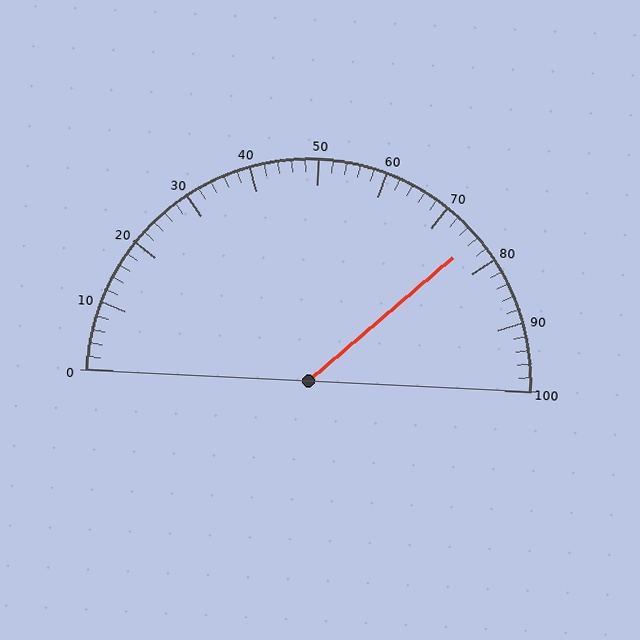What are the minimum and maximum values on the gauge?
The gauge ranges from 0 to 100.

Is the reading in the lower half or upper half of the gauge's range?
The reading is in the upper half of the range (0 to 100).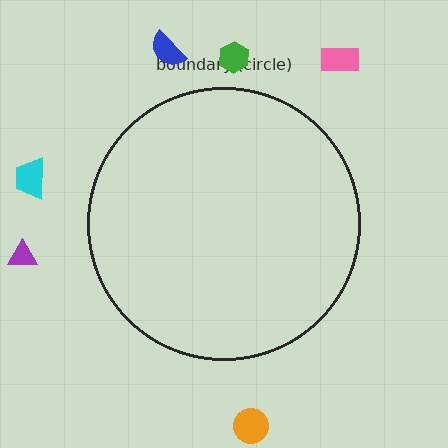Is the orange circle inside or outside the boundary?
Outside.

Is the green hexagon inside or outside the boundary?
Outside.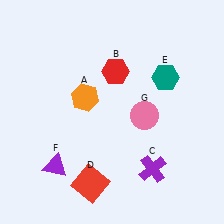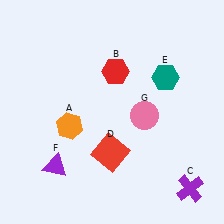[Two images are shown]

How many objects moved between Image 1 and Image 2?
3 objects moved between the two images.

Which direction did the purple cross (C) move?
The purple cross (C) moved right.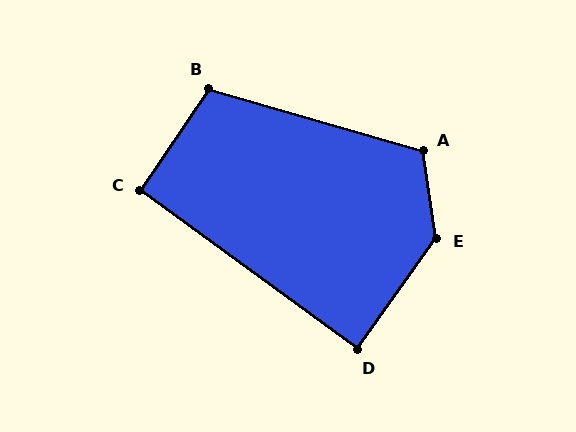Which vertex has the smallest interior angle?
D, at approximately 89 degrees.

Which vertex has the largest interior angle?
E, at approximately 136 degrees.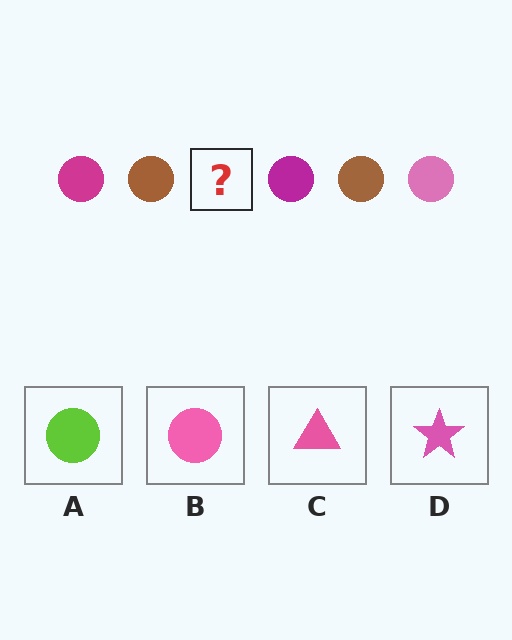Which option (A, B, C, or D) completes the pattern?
B.